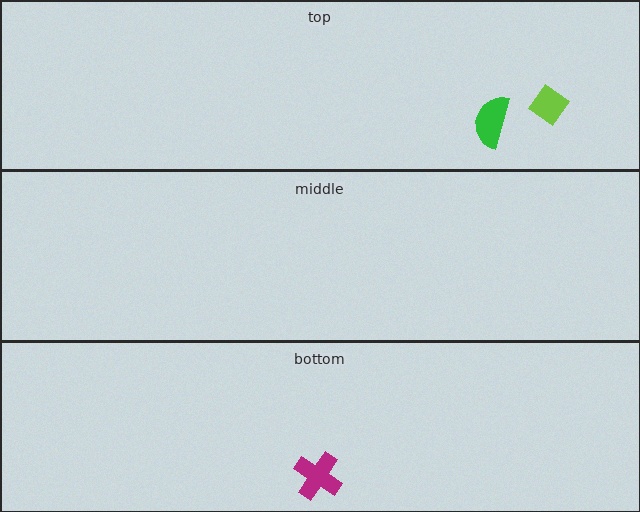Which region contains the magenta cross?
The bottom region.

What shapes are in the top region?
The green semicircle, the lime diamond.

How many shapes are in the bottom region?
1.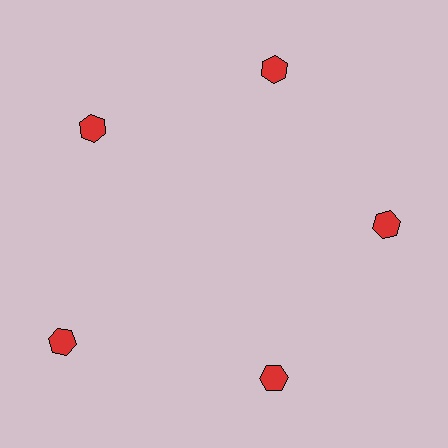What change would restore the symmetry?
The symmetry would be restored by moving it inward, back onto the ring so that all 5 hexagons sit at equal angles and equal distance from the center.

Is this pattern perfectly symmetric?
No. The 5 red hexagons are arranged in a ring, but one element near the 8 o'clock position is pushed outward from the center, breaking the 5-fold rotational symmetry.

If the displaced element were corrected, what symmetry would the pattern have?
It would have 5-fold rotational symmetry — the pattern would map onto itself every 72 degrees.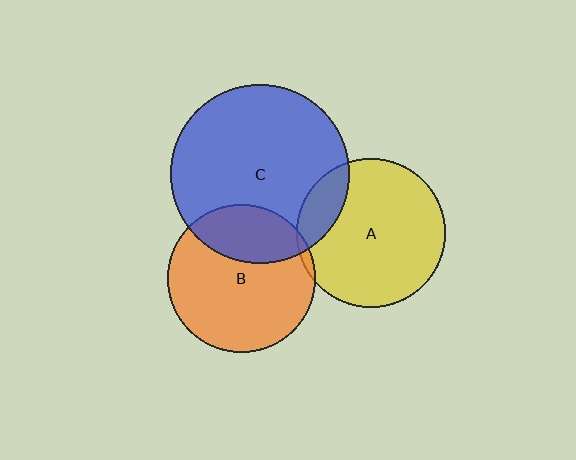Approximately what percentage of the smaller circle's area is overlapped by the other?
Approximately 5%.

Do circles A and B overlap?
Yes.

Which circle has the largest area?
Circle C (blue).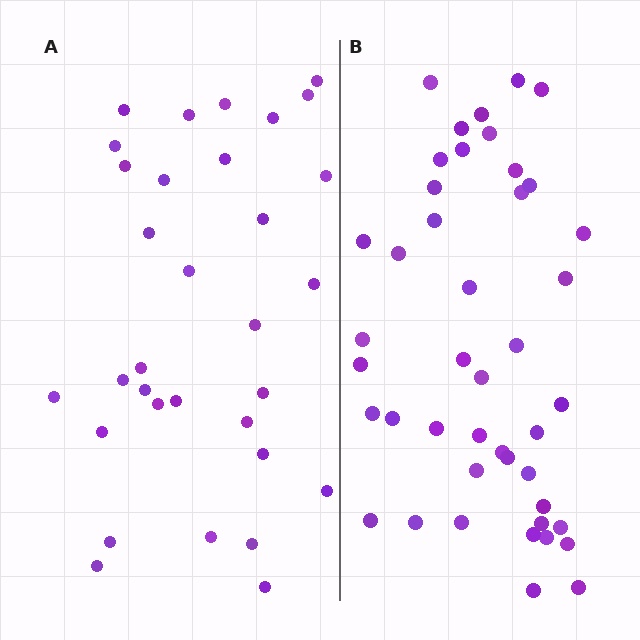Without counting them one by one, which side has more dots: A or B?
Region B (the right region) has more dots.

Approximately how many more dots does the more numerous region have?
Region B has roughly 12 or so more dots than region A.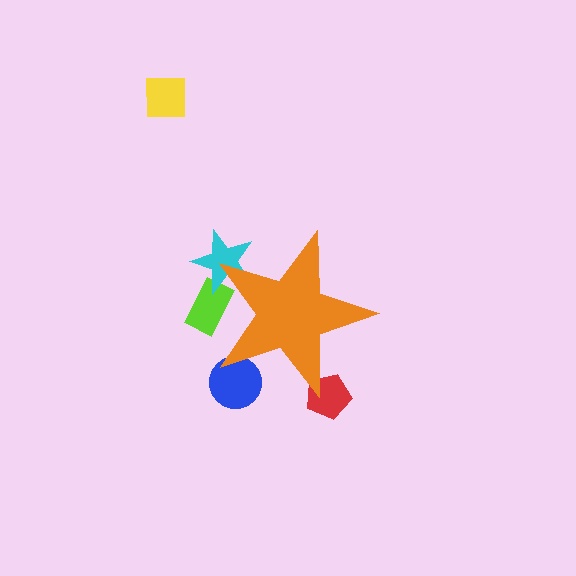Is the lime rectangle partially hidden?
Yes, the lime rectangle is partially hidden behind the orange star.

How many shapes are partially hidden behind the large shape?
4 shapes are partially hidden.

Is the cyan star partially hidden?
Yes, the cyan star is partially hidden behind the orange star.